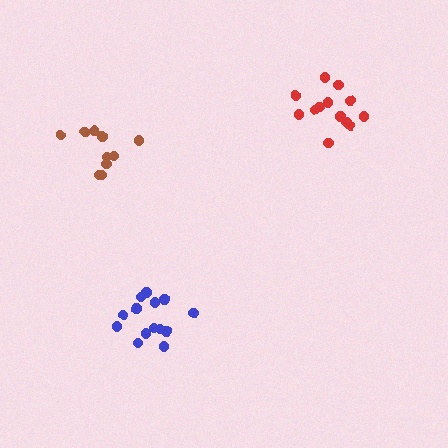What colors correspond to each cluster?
The clusters are colored: brown, blue, red.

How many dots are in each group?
Group 1: 10 dots, Group 2: 14 dots, Group 3: 13 dots (37 total).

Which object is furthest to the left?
The brown cluster is leftmost.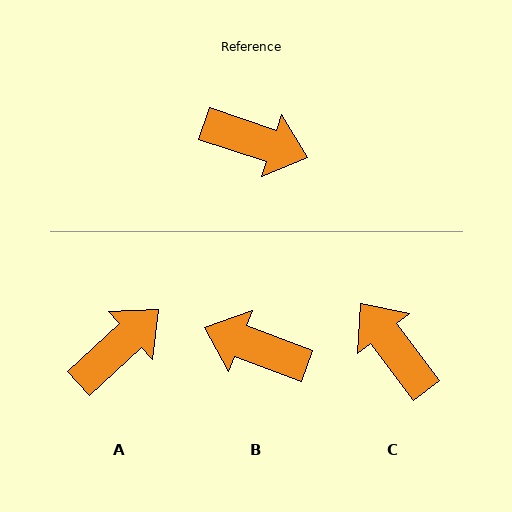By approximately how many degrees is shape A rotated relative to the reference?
Approximately 61 degrees counter-clockwise.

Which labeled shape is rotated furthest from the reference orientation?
B, about 177 degrees away.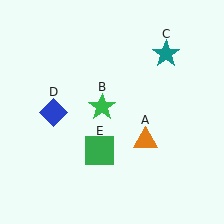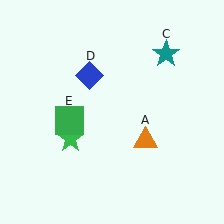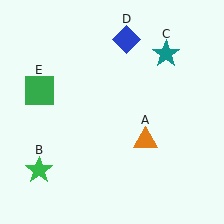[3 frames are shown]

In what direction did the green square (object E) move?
The green square (object E) moved up and to the left.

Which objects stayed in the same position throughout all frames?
Orange triangle (object A) and teal star (object C) remained stationary.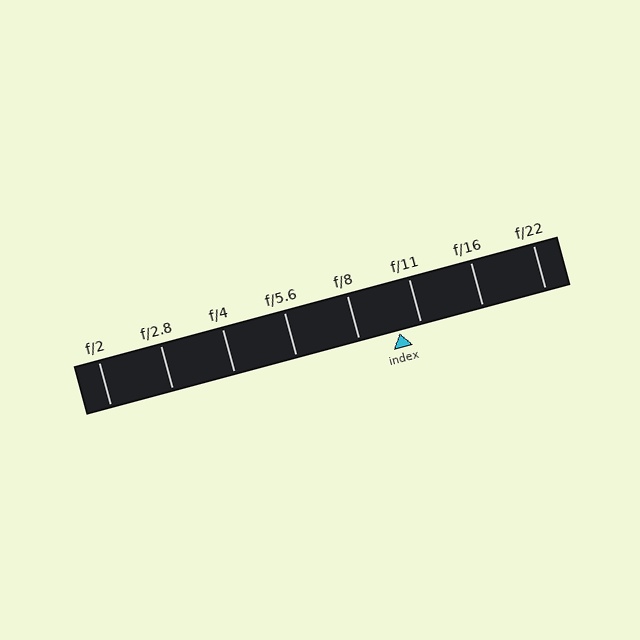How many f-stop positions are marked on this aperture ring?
There are 8 f-stop positions marked.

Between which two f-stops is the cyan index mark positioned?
The index mark is between f/8 and f/11.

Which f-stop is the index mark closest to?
The index mark is closest to f/11.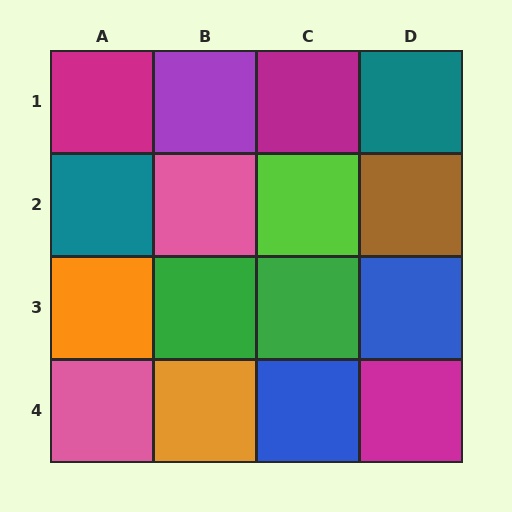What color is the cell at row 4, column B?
Orange.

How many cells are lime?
1 cell is lime.